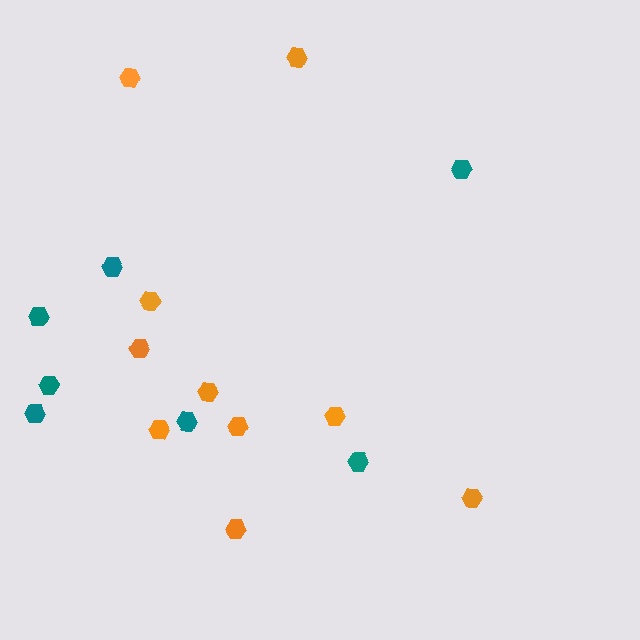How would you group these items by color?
There are 2 groups: one group of orange hexagons (10) and one group of teal hexagons (7).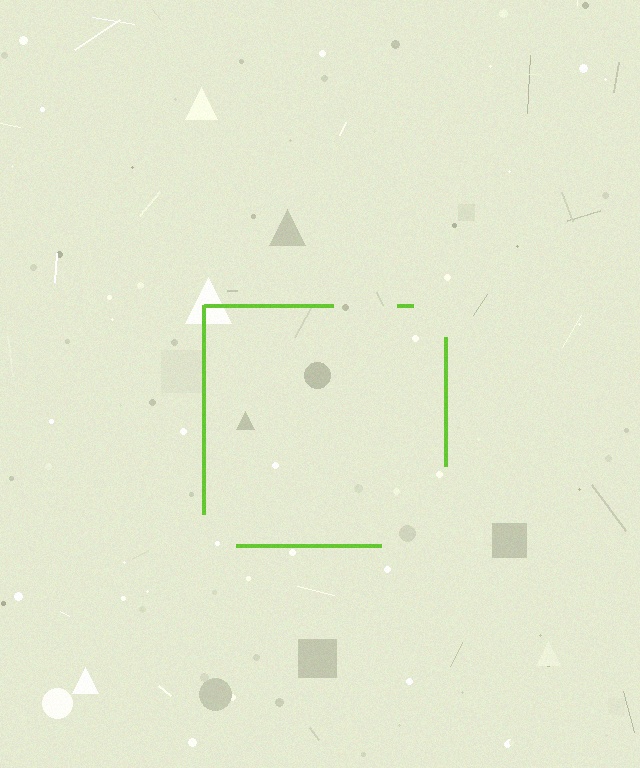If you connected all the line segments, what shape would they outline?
They would outline a square.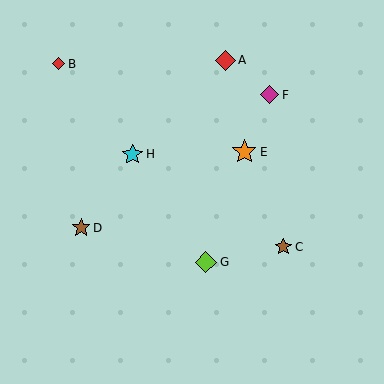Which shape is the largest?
The orange star (labeled E) is the largest.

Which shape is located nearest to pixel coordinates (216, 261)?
The lime diamond (labeled G) at (206, 262) is nearest to that location.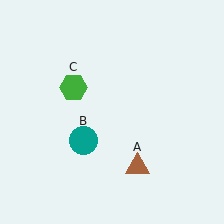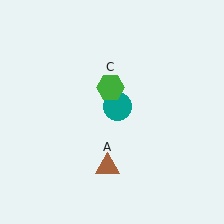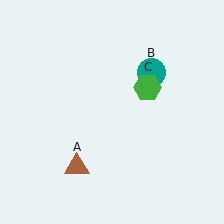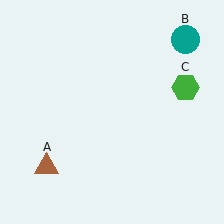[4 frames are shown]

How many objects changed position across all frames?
3 objects changed position: brown triangle (object A), teal circle (object B), green hexagon (object C).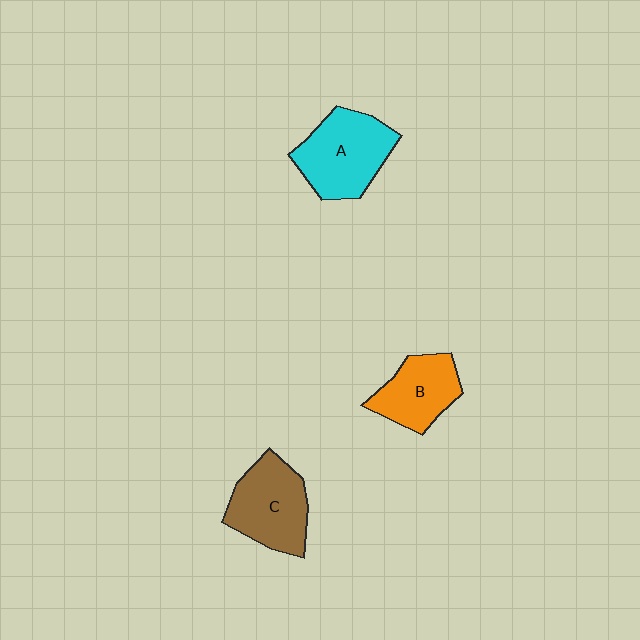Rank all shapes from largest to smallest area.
From largest to smallest: A (cyan), C (brown), B (orange).